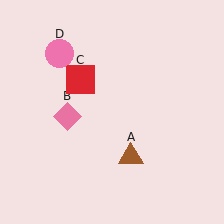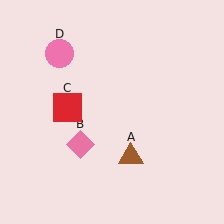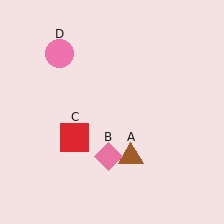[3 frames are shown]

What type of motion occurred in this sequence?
The pink diamond (object B), red square (object C) rotated counterclockwise around the center of the scene.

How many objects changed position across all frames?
2 objects changed position: pink diamond (object B), red square (object C).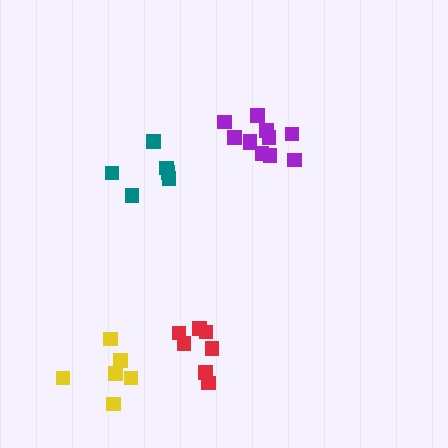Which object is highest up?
The purple cluster is topmost.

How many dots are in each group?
Group 1: 6 dots, Group 2: 7 dots, Group 3: 6 dots, Group 4: 11 dots (30 total).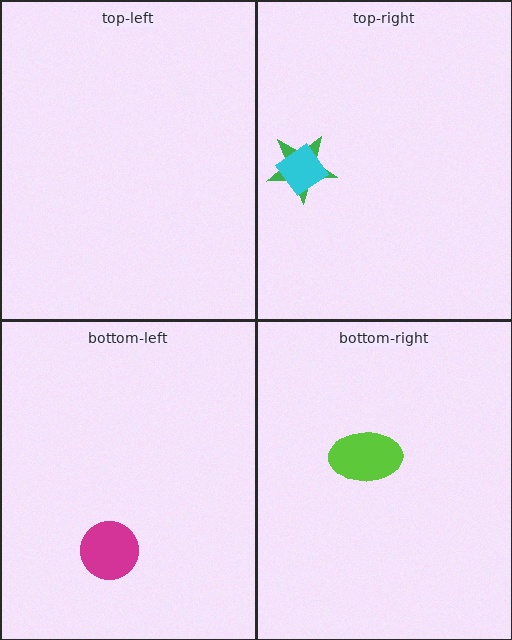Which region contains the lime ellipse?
The bottom-right region.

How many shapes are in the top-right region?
2.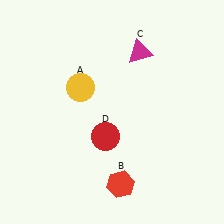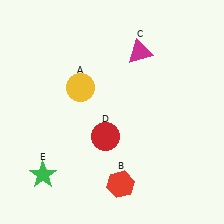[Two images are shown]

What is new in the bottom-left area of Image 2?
A green star (E) was added in the bottom-left area of Image 2.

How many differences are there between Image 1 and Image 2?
There is 1 difference between the two images.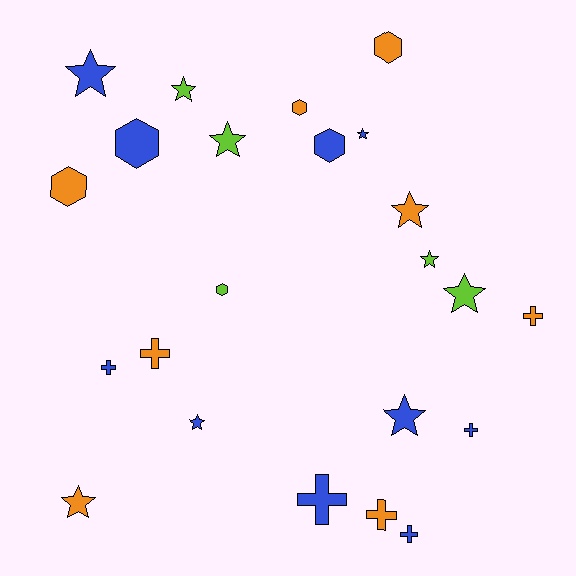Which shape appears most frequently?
Star, with 10 objects.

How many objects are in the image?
There are 23 objects.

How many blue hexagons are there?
There are 2 blue hexagons.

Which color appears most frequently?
Blue, with 10 objects.